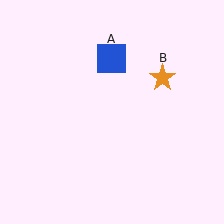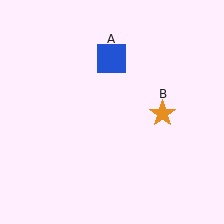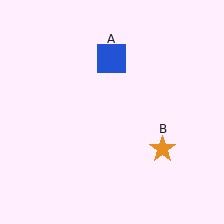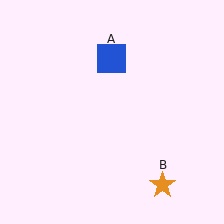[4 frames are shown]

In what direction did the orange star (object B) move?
The orange star (object B) moved down.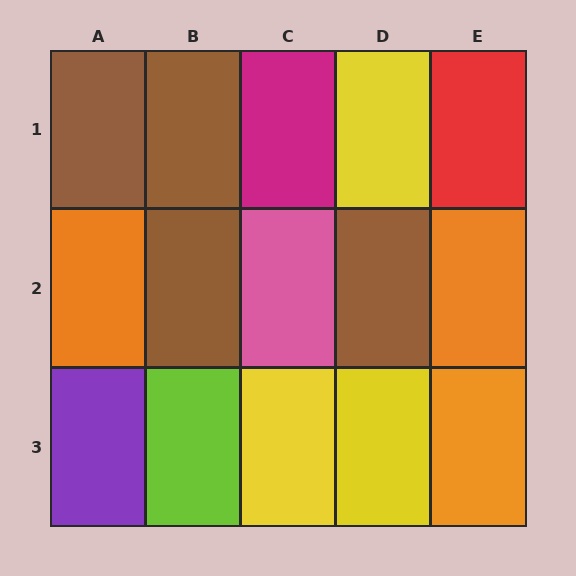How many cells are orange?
3 cells are orange.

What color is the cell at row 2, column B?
Brown.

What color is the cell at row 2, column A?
Orange.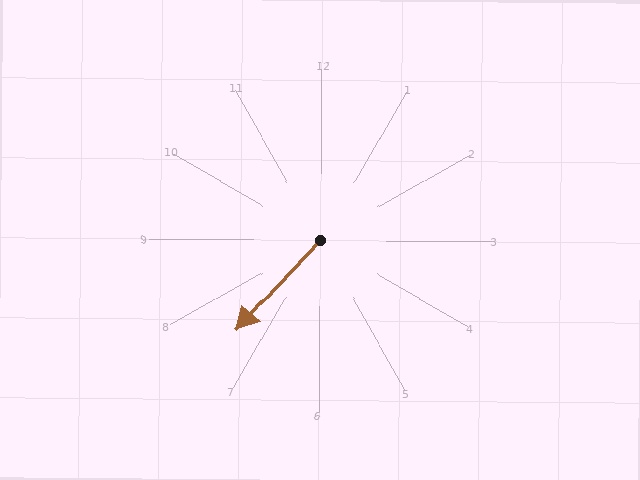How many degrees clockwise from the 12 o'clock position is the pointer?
Approximately 222 degrees.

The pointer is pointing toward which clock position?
Roughly 7 o'clock.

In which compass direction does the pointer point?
Southwest.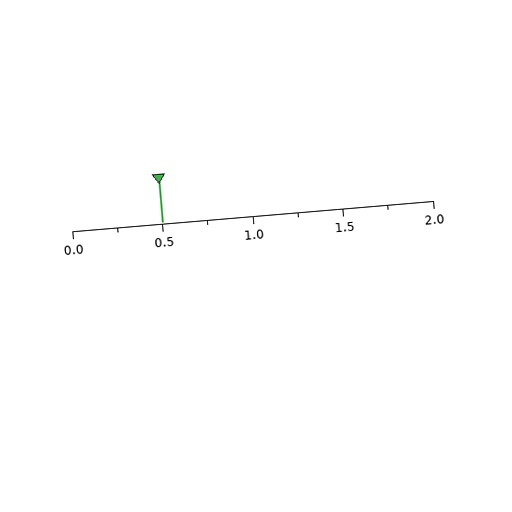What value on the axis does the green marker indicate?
The marker indicates approximately 0.5.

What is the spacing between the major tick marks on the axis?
The major ticks are spaced 0.5 apart.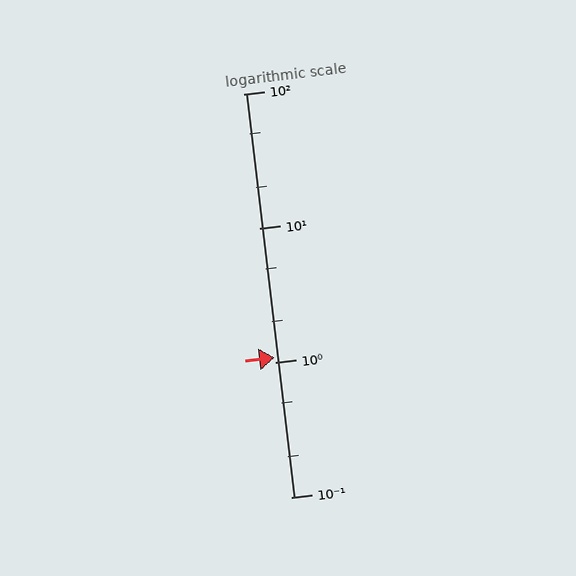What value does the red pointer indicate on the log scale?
The pointer indicates approximately 1.1.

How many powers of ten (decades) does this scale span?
The scale spans 3 decades, from 0.1 to 100.